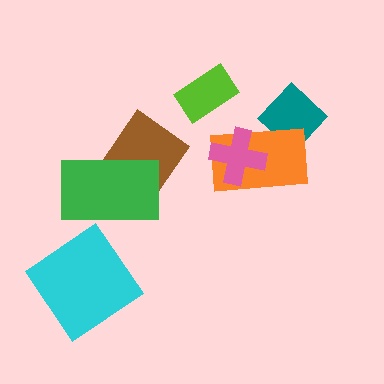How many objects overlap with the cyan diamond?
0 objects overlap with the cyan diamond.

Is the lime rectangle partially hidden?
No, no other shape covers it.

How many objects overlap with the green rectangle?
1 object overlaps with the green rectangle.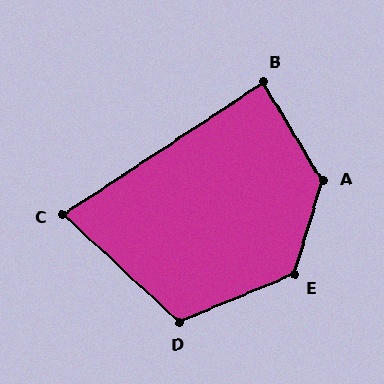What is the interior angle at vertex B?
Approximately 87 degrees (approximately right).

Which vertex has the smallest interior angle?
C, at approximately 76 degrees.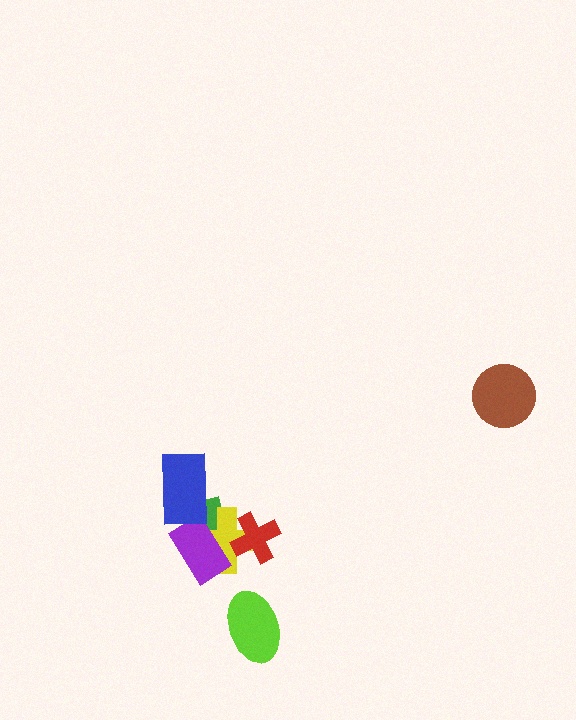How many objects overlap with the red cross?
1 object overlaps with the red cross.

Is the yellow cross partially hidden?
Yes, it is partially covered by another shape.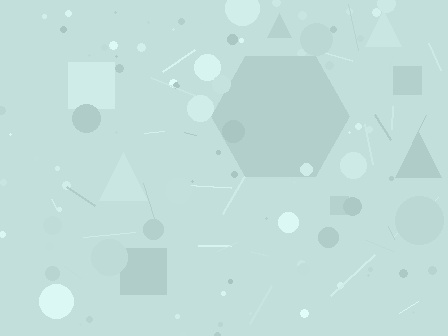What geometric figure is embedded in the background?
A hexagon is embedded in the background.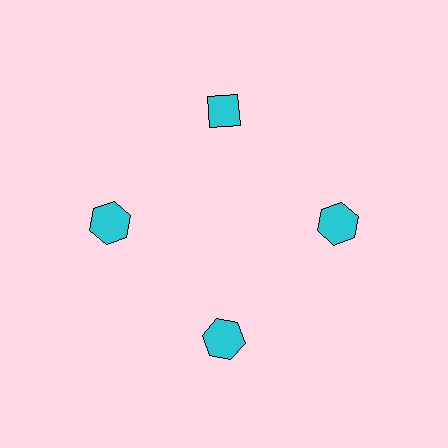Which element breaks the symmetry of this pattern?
The cyan diamond at roughly the 12 o'clock position breaks the symmetry. All other shapes are cyan hexagons.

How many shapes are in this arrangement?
There are 4 shapes arranged in a ring pattern.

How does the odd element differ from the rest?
It has a different shape: diamond instead of hexagon.